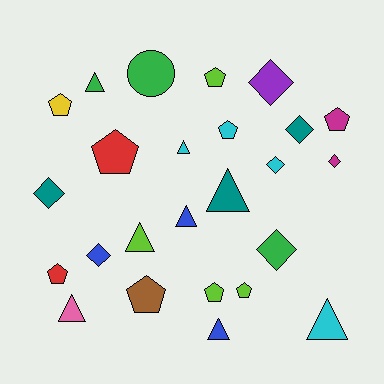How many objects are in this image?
There are 25 objects.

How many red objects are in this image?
There are 2 red objects.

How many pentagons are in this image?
There are 9 pentagons.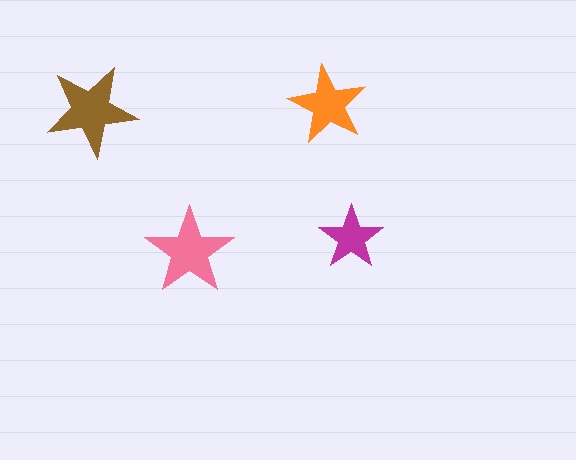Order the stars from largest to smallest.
the brown one, the pink one, the orange one, the magenta one.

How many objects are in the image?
There are 4 objects in the image.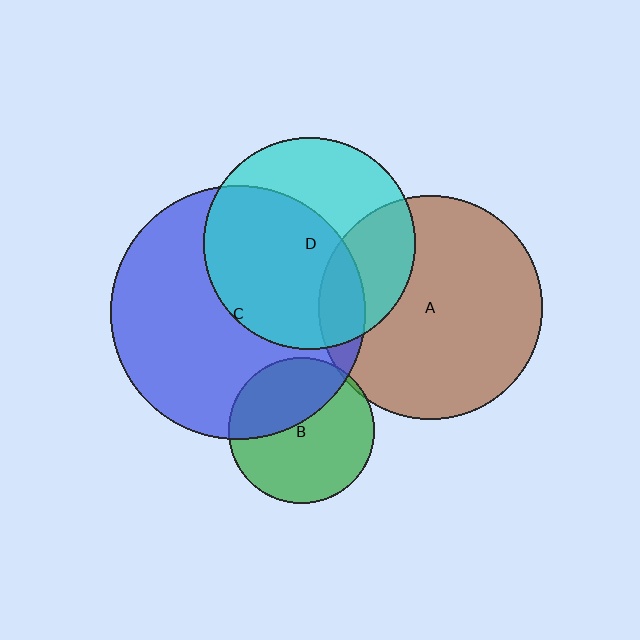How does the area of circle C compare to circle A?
Approximately 1.3 times.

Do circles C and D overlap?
Yes.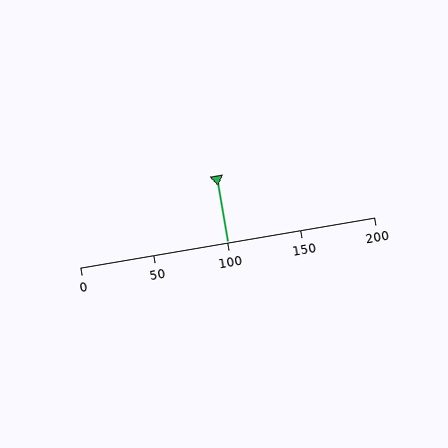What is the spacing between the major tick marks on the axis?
The major ticks are spaced 50 apart.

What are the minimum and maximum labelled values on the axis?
The axis runs from 0 to 200.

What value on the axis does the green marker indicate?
The marker indicates approximately 100.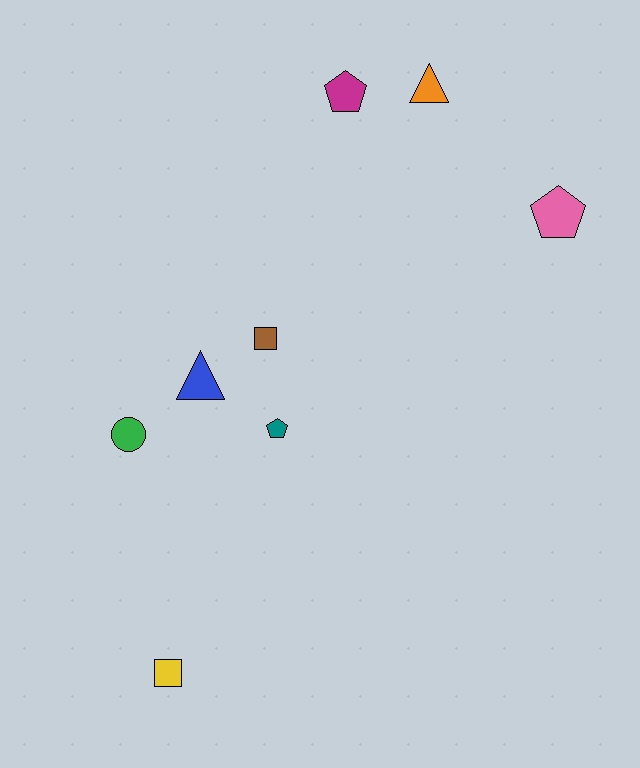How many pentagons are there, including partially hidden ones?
There are 3 pentagons.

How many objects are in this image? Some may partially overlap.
There are 8 objects.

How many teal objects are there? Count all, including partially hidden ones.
There is 1 teal object.